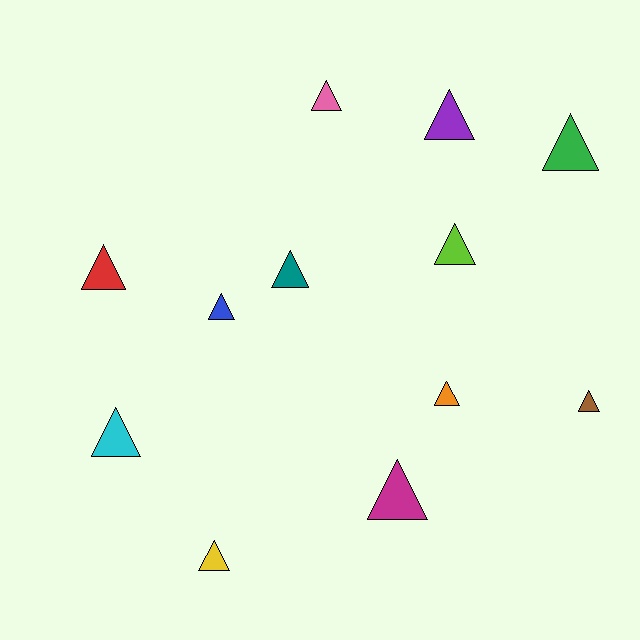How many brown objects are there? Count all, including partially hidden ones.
There is 1 brown object.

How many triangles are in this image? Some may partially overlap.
There are 12 triangles.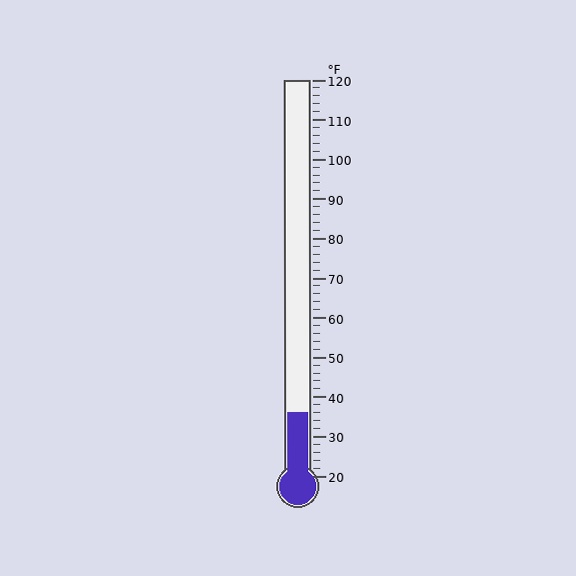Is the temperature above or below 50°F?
The temperature is below 50°F.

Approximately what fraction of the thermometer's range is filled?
The thermometer is filled to approximately 15% of its range.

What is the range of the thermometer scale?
The thermometer scale ranges from 20°F to 120°F.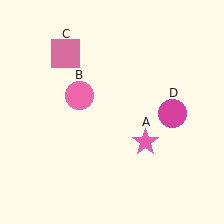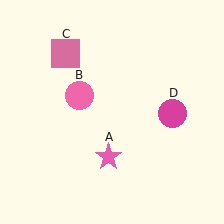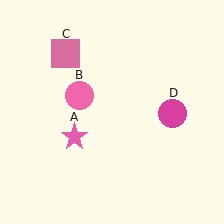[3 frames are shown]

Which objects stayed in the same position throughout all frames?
Pink circle (object B) and pink square (object C) and magenta circle (object D) remained stationary.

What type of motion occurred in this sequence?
The pink star (object A) rotated clockwise around the center of the scene.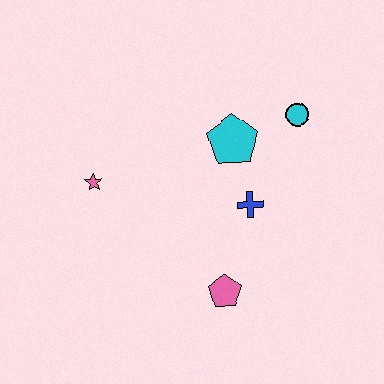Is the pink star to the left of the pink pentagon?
Yes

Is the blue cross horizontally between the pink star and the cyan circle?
Yes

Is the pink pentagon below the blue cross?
Yes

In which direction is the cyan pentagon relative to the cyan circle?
The cyan pentagon is to the left of the cyan circle.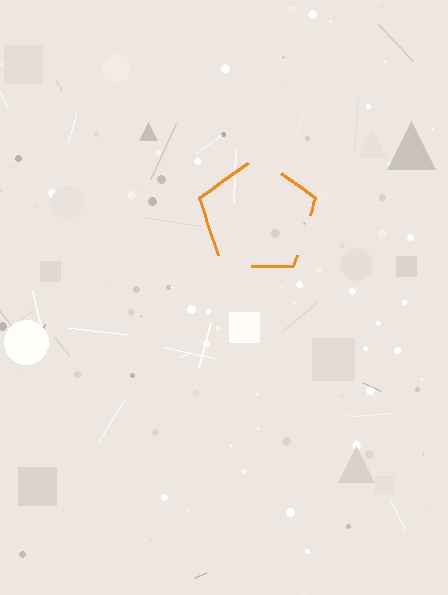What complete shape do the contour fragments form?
The contour fragments form a pentagon.